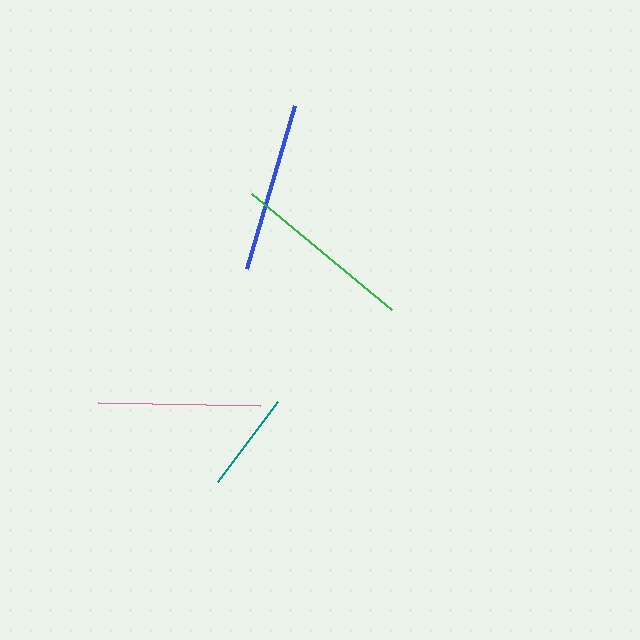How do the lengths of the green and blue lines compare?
The green and blue lines are approximately the same length.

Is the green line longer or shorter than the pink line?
The green line is longer than the pink line.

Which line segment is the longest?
The green line is the longest at approximately 183 pixels.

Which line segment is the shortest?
The teal line is the shortest at approximately 100 pixels.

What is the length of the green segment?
The green segment is approximately 183 pixels long.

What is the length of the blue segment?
The blue segment is approximately 170 pixels long.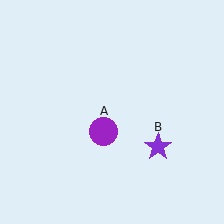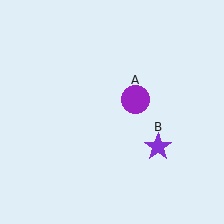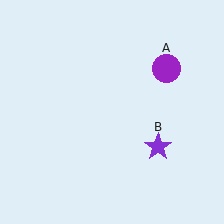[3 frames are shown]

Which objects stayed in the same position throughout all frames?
Purple star (object B) remained stationary.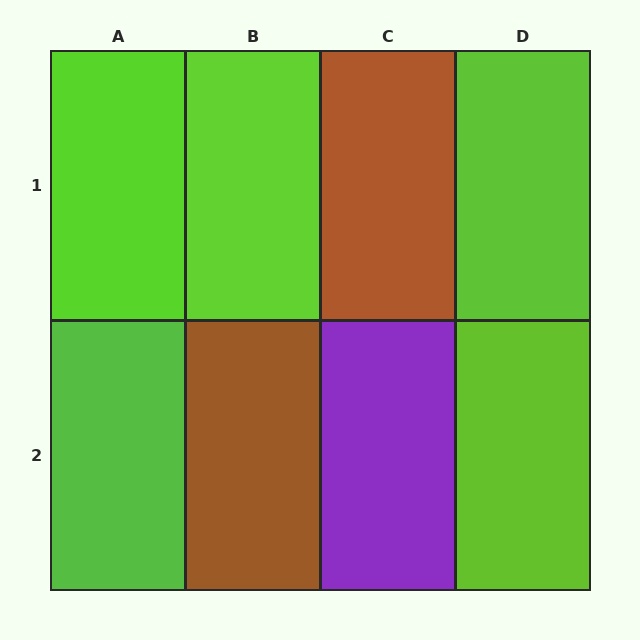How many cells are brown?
2 cells are brown.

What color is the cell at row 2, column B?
Brown.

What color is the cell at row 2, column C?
Purple.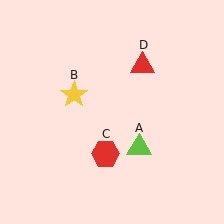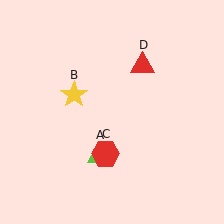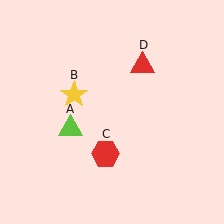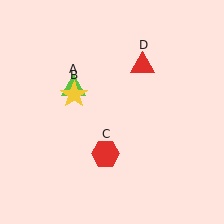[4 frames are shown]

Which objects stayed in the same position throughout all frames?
Yellow star (object B) and red hexagon (object C) and red triangle (object D) remained stationary.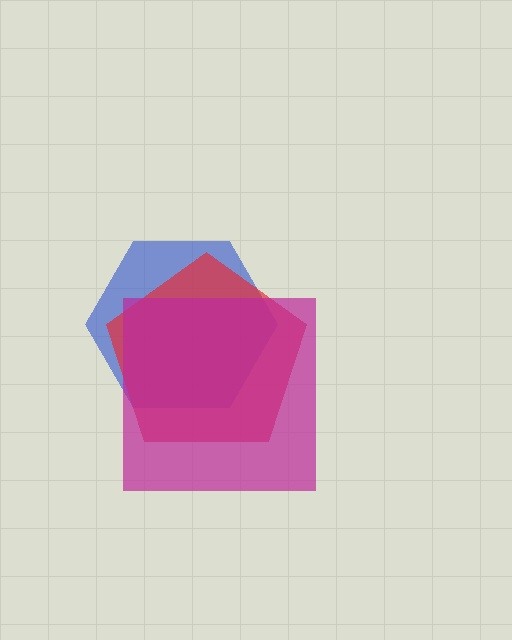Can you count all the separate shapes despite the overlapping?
Yes, there are 3 separate shapes.